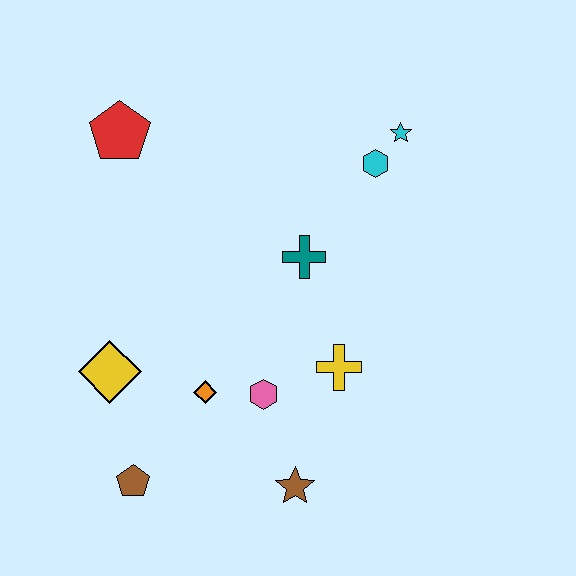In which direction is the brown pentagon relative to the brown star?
The brown pentagon is to the left of the brown star.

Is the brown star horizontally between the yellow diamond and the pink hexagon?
No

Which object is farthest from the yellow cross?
The red pentagon is farthest from the yellow cross.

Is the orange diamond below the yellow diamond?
Yes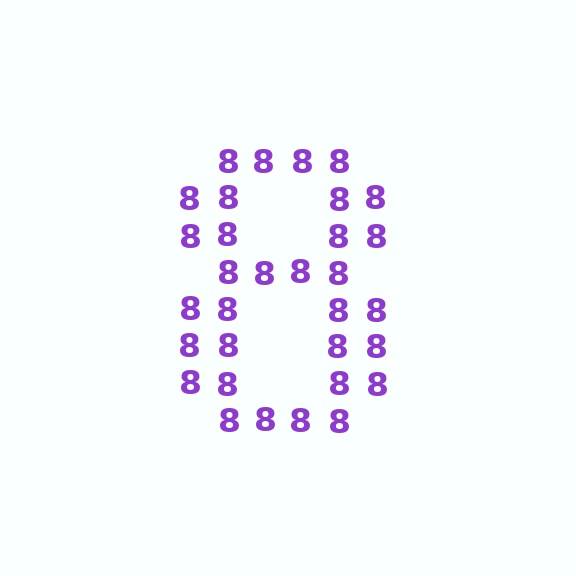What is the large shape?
The large shape is the digit 8.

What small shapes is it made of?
It is made of small digit 8's.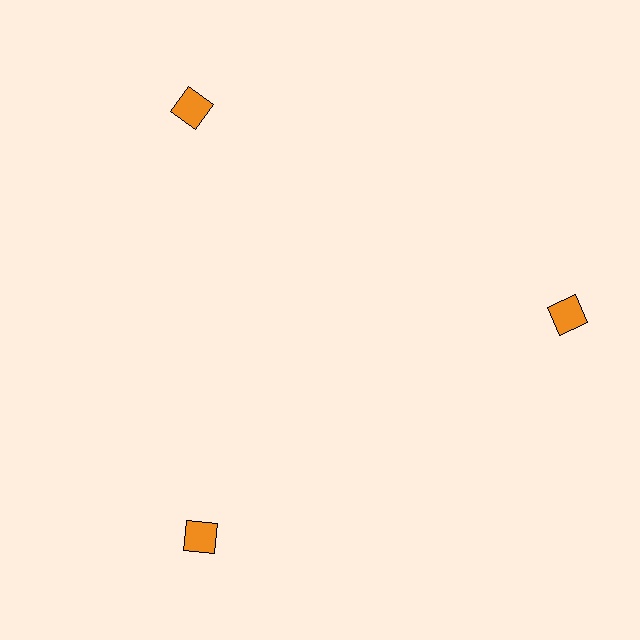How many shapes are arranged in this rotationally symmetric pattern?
There are 3 shapes, arranged in 3 groups of 1.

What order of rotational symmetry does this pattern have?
This pattern has 3-fold rotational symmetry.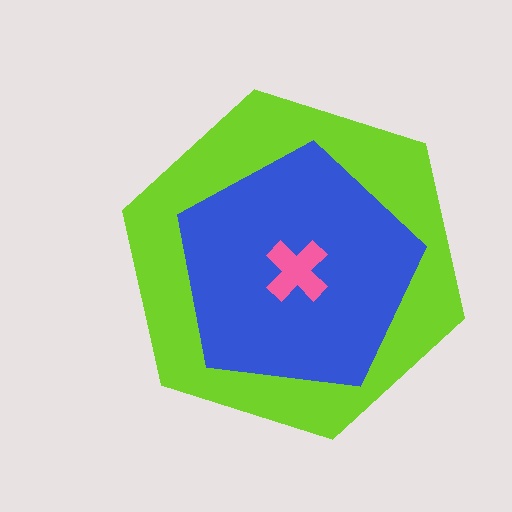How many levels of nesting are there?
3.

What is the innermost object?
The pink cross.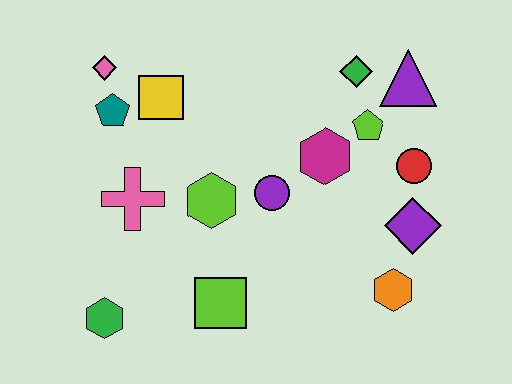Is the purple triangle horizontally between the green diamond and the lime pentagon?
No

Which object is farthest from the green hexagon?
The purple triangle is farthest from the green hexagon.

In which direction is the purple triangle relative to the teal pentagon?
The purple triangle is to the right of the teal pentagon.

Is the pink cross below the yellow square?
Yes